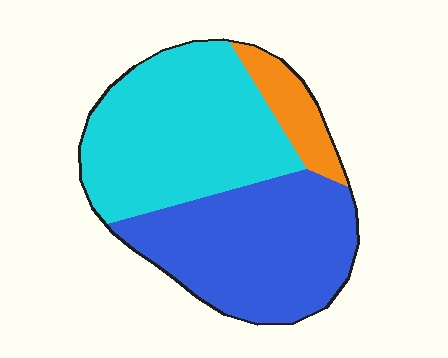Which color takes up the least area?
Orange, at roughly 10%.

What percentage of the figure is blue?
Blue takes up about two fifths (2/5) of the figure.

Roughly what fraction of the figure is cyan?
Cyan covers roughly 45% of the figure.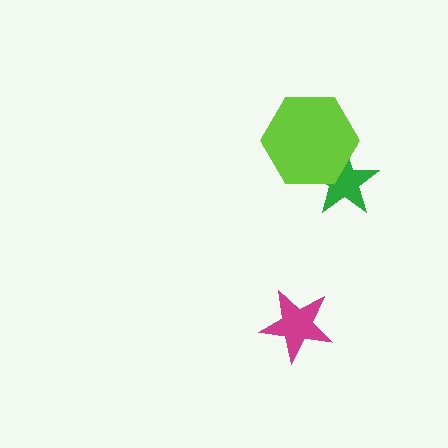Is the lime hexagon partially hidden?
No, no other shape covers it.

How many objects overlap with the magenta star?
0 objects overlap with the magenta star.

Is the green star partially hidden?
Yes, it is partially covered by another shape.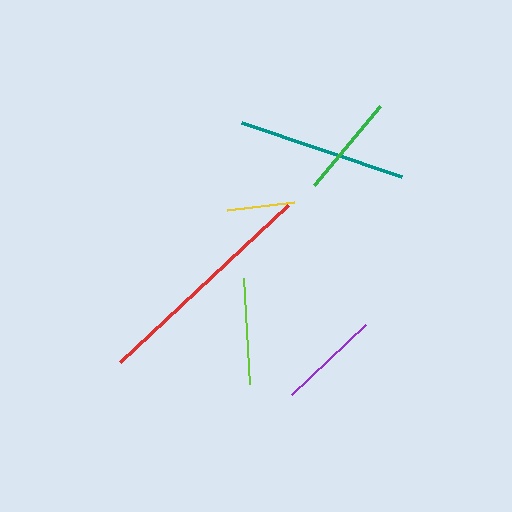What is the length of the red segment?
The red segment is approximately 230 pixels long.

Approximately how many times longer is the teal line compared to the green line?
The teal line is approximately 1.6 times the length of the green line.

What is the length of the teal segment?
The teal segment is approximately 169 pixels long.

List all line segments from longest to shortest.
From longest to shortest: red, teal, lime, green, purple, yellow.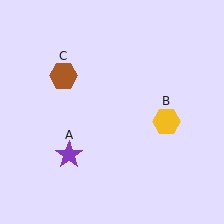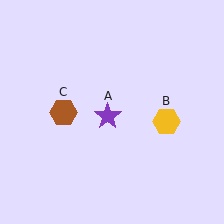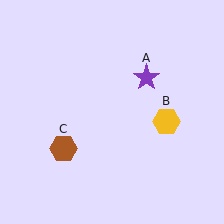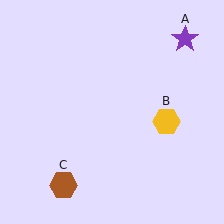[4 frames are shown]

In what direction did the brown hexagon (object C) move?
The brown hexagon (object C) moved down.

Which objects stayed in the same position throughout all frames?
Yellow hexagon (object B) remained stationary.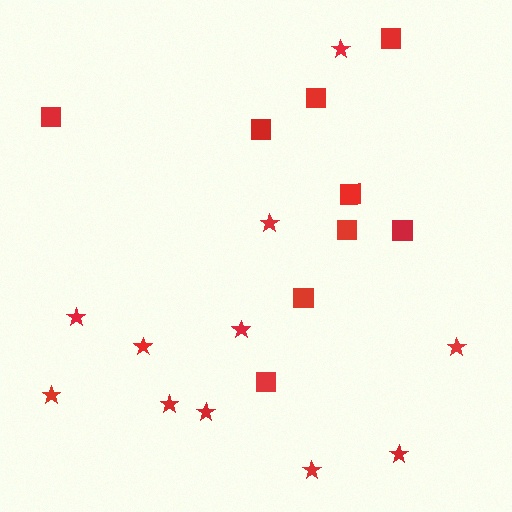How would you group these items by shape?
There are 2 groups: one group of squares (9) and one group of stars (11).